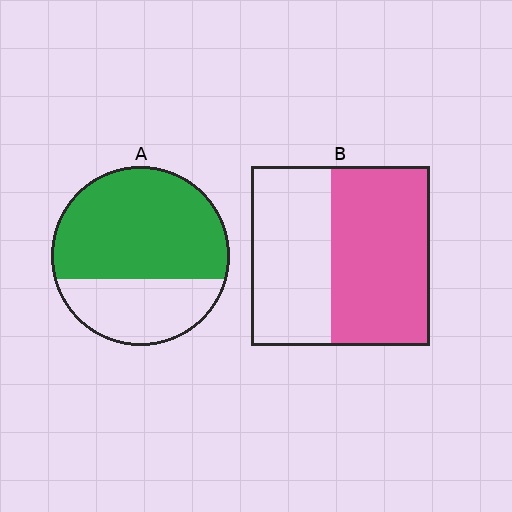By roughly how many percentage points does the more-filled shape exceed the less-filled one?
By roughly 10 percentage points (A over B).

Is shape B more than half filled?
Yes.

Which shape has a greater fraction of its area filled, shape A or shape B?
Shape A.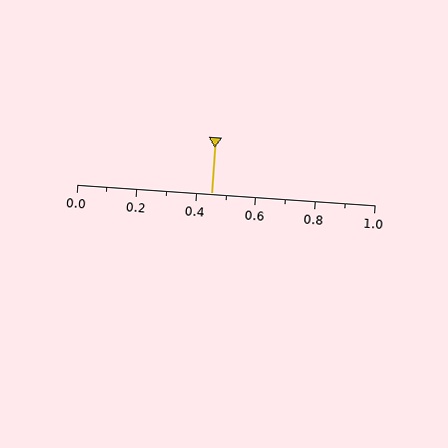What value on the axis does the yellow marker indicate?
The marker indicates approximately 0.45.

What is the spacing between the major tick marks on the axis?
The major ticks are spaced 0.2 apart.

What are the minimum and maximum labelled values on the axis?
The axis runs from 0.0 to 1.0.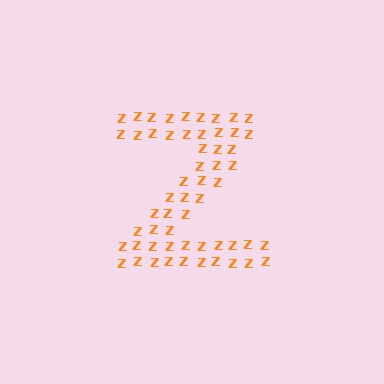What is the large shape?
The large shape is the letter Z.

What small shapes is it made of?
It is made of small letter Z's.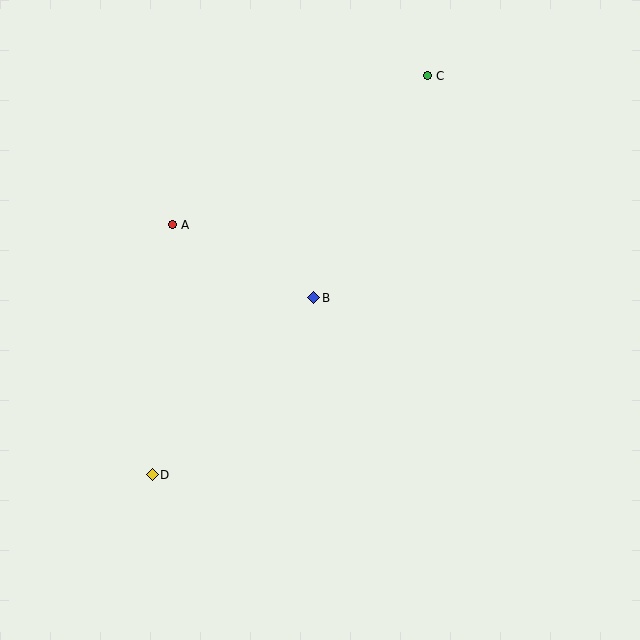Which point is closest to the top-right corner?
Point C is closest to the top-right corner.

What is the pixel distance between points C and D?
The distance between C and D is 484 pixels.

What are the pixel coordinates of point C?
Point C is at (428, 76).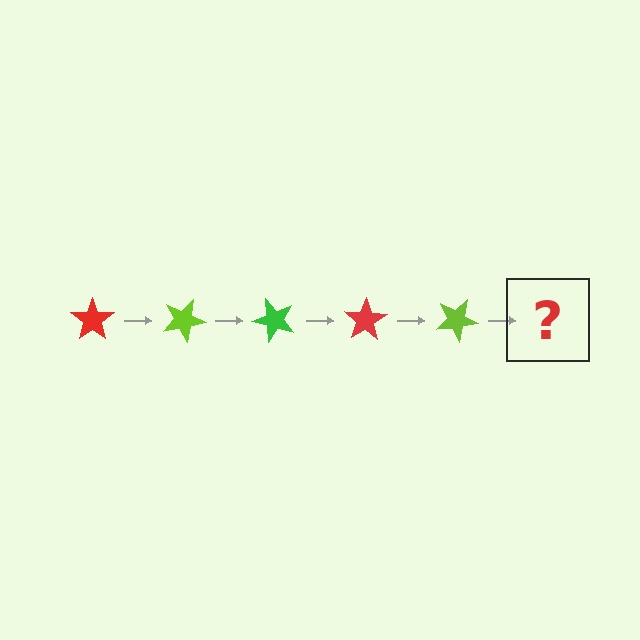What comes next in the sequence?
The next element should be a green star, rotated 125 degrees from the start.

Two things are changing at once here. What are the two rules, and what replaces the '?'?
The two rules are that it rotates 25 degrees each step and the color cycles through red, lime, and green. The '?' should be a green star, rotated 125 degrees from the start.